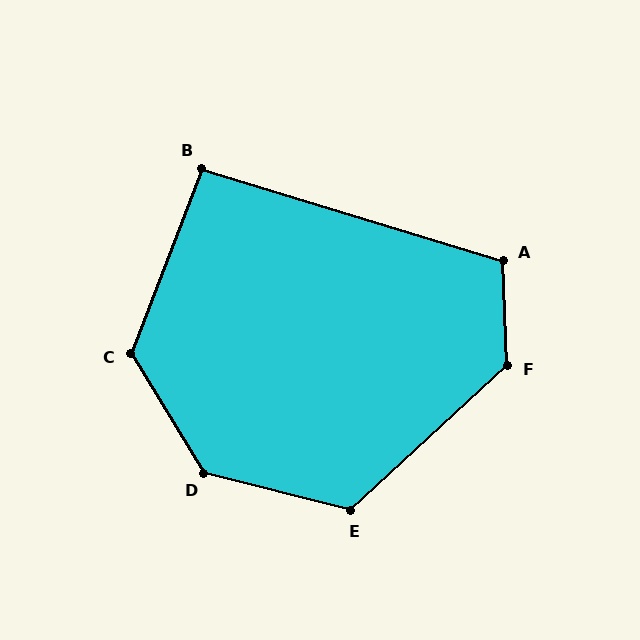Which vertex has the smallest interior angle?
B, at approximately 94 degrees.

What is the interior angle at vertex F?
Approximately 131 degrees (obtuse).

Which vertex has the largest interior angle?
D, at approximately 135 degrees.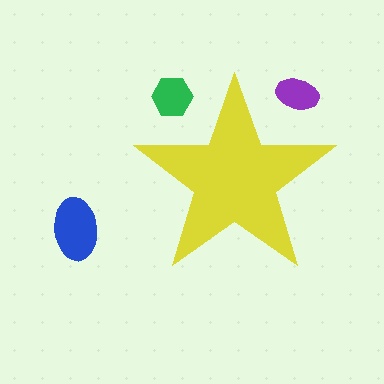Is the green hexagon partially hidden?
Yes, the green hexagon is partially hidden behind the yellow star.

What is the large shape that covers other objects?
A yellow star.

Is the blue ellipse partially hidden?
No, the blue ellipse is fully visible.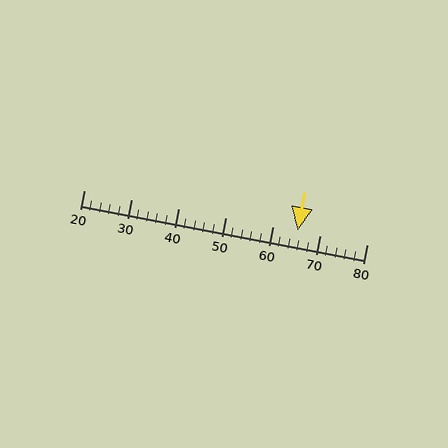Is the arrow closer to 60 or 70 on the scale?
The arrow is closer to 70.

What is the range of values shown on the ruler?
The ruler shows values from 20 to 80.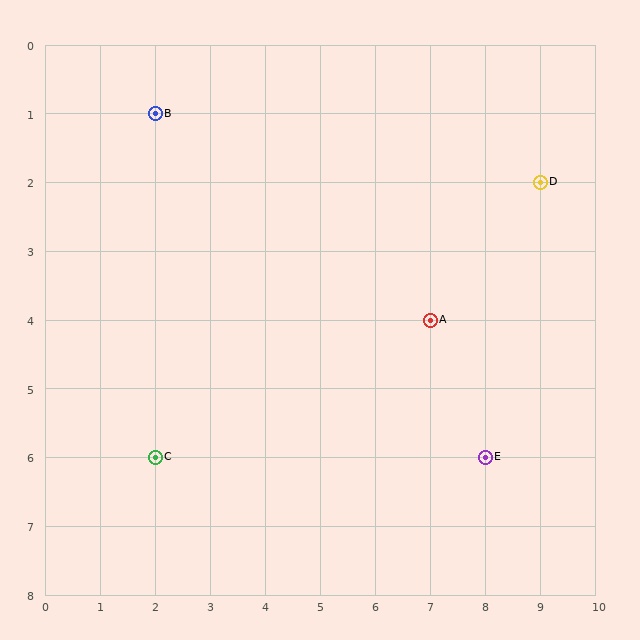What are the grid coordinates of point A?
Point A is at grid coordinates (7, 4).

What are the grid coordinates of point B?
Point B is at grid coordinates (2, 1).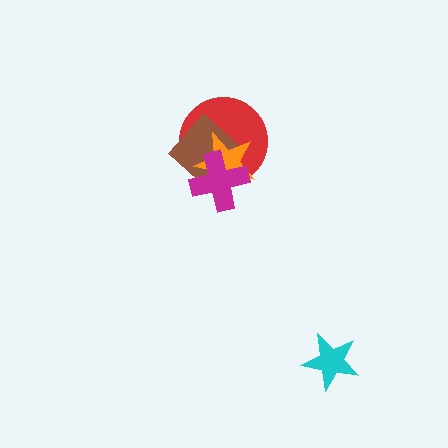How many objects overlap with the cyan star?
0 objects overlap with the cyan star.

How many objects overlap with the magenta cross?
3 objects overlap with the magenta cross.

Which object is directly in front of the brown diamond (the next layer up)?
The orange star is directly in front of the brown diamond.